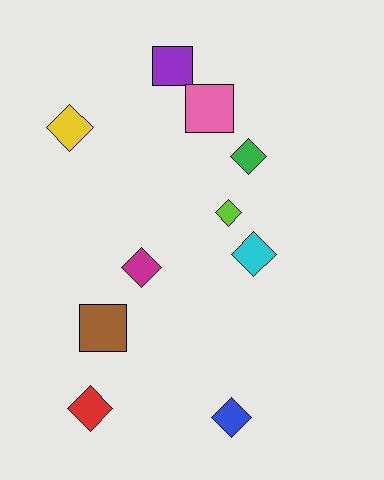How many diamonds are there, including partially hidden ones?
There are 7 diamonds.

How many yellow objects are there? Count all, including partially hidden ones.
There is 1 yellow object.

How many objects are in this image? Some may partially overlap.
There are 10 objects.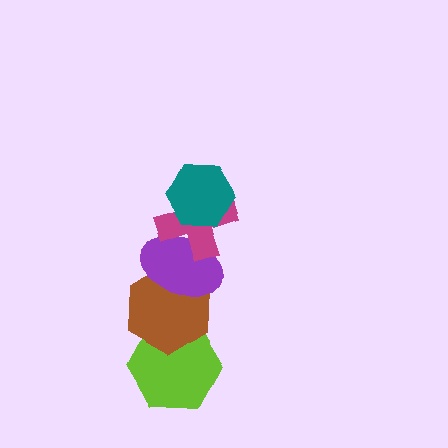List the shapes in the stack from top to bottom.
From top to bottom: the teal hexagon, the magenta cross, the purple ellipse, the brown hexagon, the lime hexagon.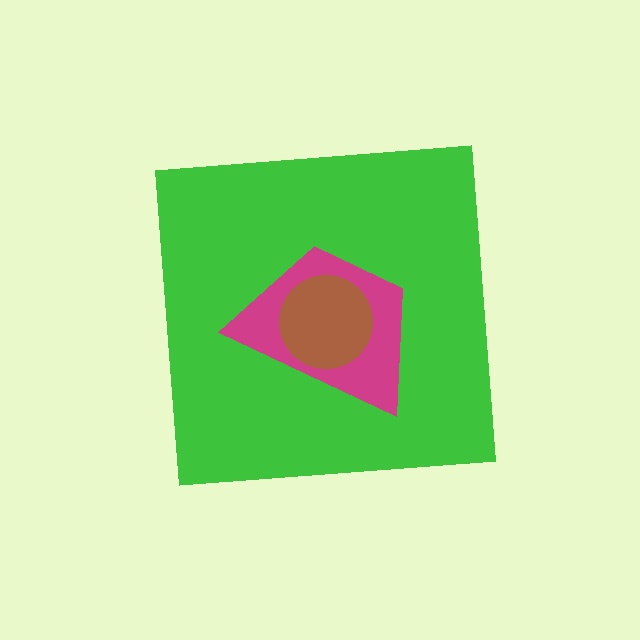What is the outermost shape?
The green square.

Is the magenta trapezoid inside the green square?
Yes.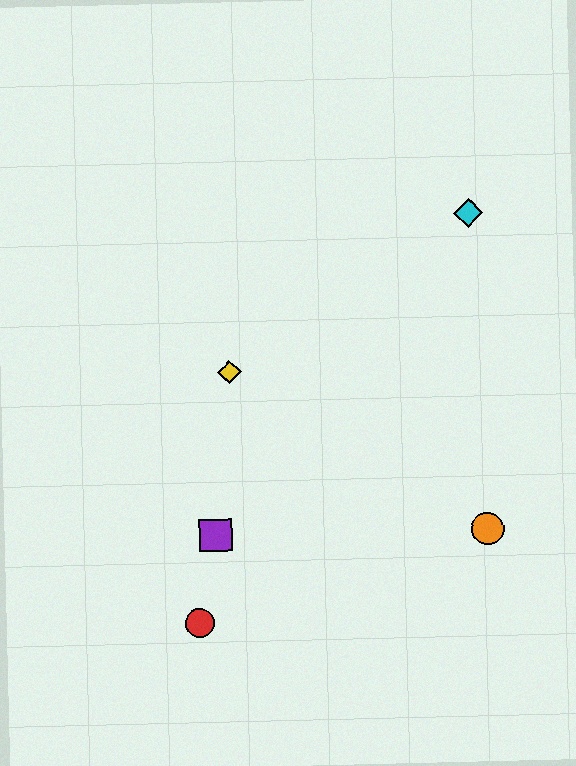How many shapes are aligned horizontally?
4 shapes (the blue circle, the green circle, the purple square, the orange circle) are aligned horizontally.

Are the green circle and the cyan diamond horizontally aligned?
No, the green circle is at y≈535 and the cyan diamond is at y≈213.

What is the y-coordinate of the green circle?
The green circle is at y≈535.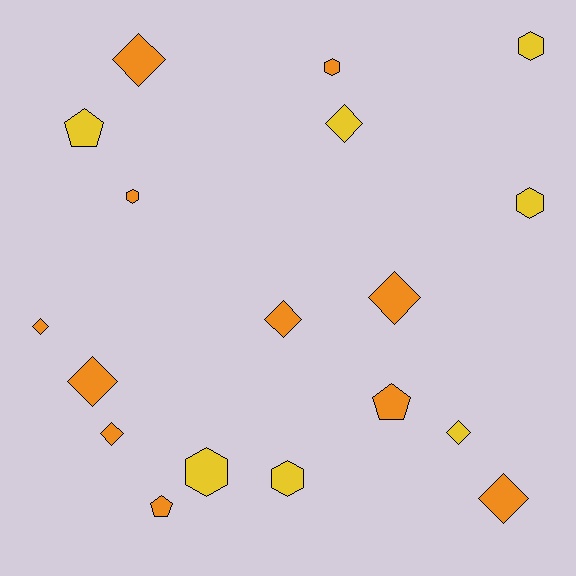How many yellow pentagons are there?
There is 1 yellow pentagon.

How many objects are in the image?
There are 18 objects.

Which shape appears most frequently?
Diamond, with 9 objects.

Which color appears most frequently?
Orange, with 11 objects.